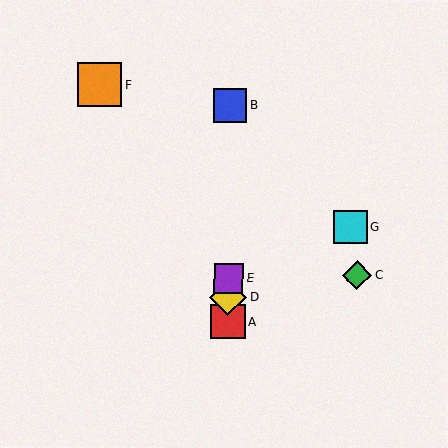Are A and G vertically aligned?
No, A is at x≈228 and G is at x≈350.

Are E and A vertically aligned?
Yes, both are at x≈228.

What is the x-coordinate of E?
Object E is at x≈228.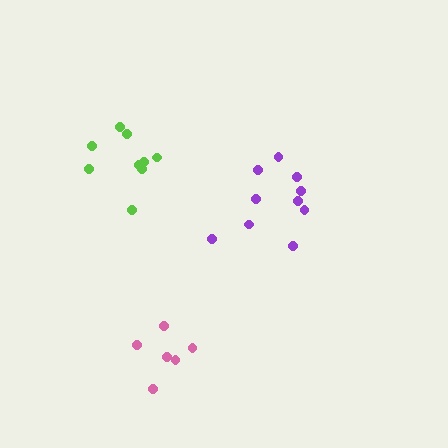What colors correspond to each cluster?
The clusters are colored: purple, pink, lime.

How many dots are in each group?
Group 1: 10 dots, Group 2: 6 dots, Group 3: 9 dots (25 total).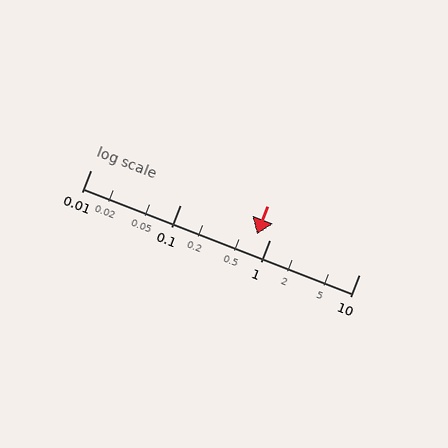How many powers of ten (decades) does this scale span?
The scale spans 3 decades, from 0.01 to 10.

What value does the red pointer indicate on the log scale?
The pointer indicates approximately 0.73.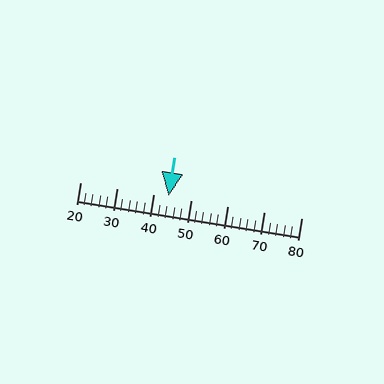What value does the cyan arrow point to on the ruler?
The cyan arrow points to approximately 44.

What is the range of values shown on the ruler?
The ruler shows values from 20 to 80.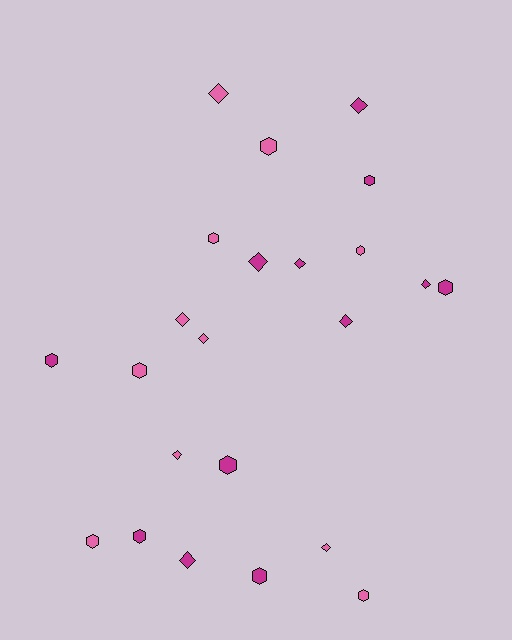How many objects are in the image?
There are 23 objects.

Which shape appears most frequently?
Hexagon, with 12 objects.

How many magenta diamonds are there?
There are 6 magenta diamonds.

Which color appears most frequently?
Magenta, with 12 objects.